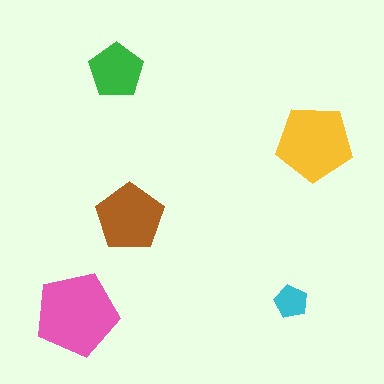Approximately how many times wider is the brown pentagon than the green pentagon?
About 1.5 times wider.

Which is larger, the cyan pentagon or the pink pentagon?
The pink one.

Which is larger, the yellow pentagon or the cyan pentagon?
The yellow one.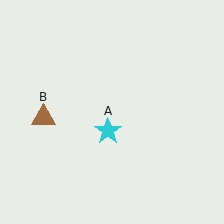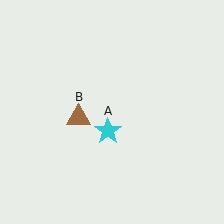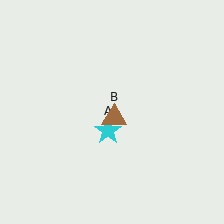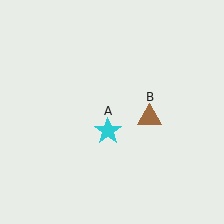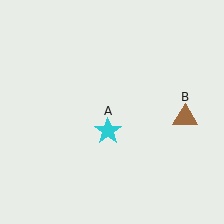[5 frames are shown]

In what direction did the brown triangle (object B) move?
The brown triangle (object B) moved right.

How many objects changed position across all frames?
1 object changed position: brown triangle (object B).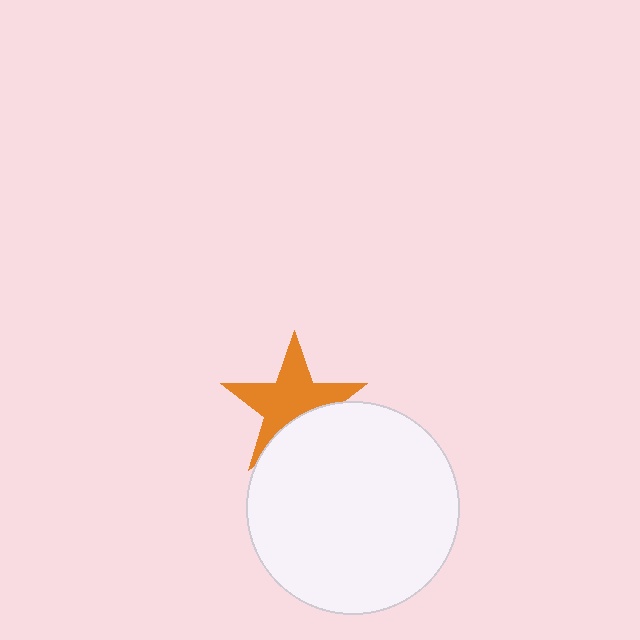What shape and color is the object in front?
The object in front is a white circle.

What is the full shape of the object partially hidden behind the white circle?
The partially hidden object is an orange star.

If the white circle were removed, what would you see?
You would see the complete orange star.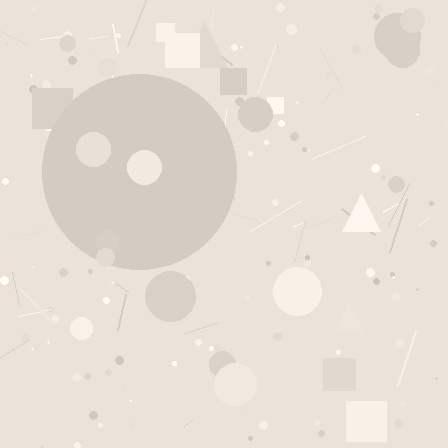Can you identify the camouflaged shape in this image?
The camouflaged shape is a circle.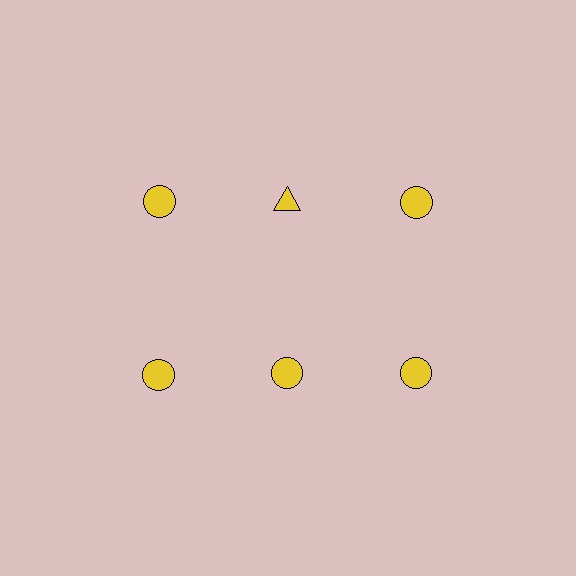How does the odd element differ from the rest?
It has a different shape: triangle instead of circle.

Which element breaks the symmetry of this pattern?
The yellow triangle in the top row, second from left column breaks the symmetry. All other shapes are yellow circles.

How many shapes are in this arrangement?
There are 6 shapes arranged in a grid pattern.